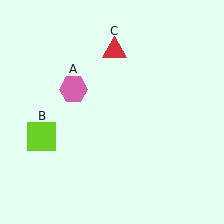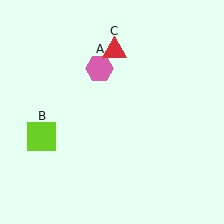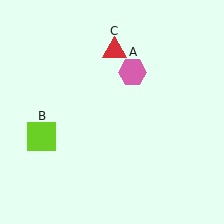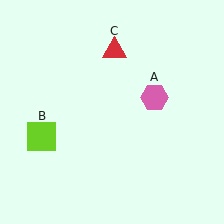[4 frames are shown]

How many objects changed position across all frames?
1 object changed position: pink hexagon (object A).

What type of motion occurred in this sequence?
The pink hexagon (object A) rotated clockwise around the center of the scene.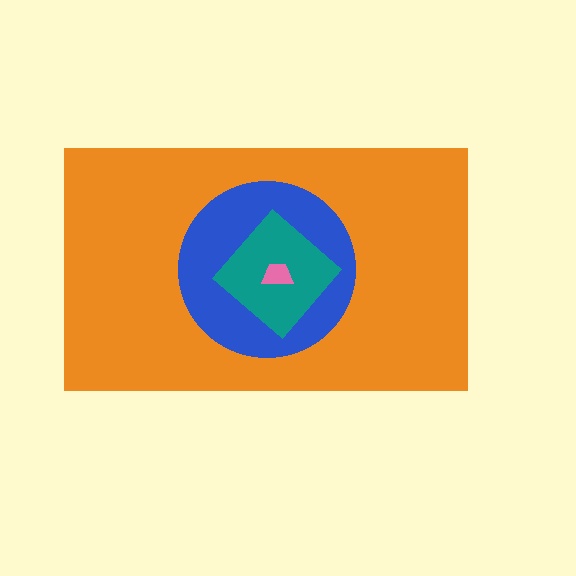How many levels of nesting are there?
4.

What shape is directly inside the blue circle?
The teal diamond.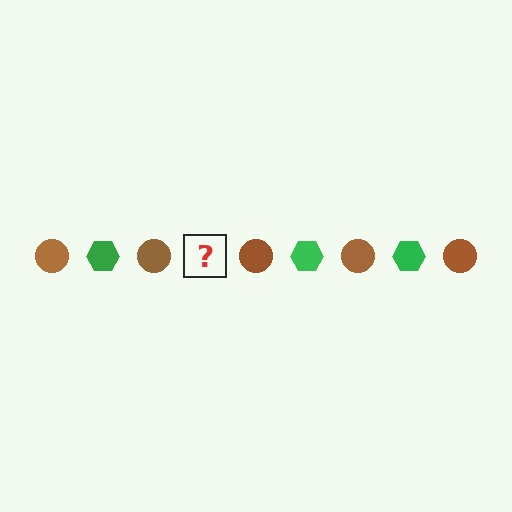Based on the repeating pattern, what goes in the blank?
The blank should be a green hexagon.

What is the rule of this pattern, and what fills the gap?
The rule is that the pattern alternates between brown circle and green hexagon. The gap should be filled with a green hexagon.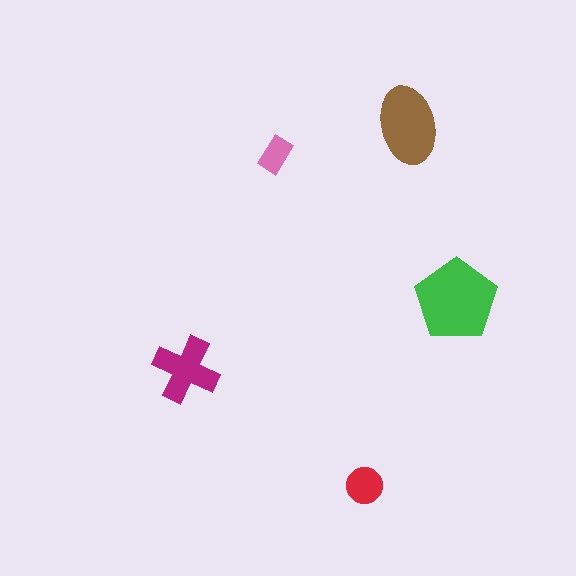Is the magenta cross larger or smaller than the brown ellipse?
Smaller.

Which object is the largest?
The green pentagon.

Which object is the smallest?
The pink rectangle.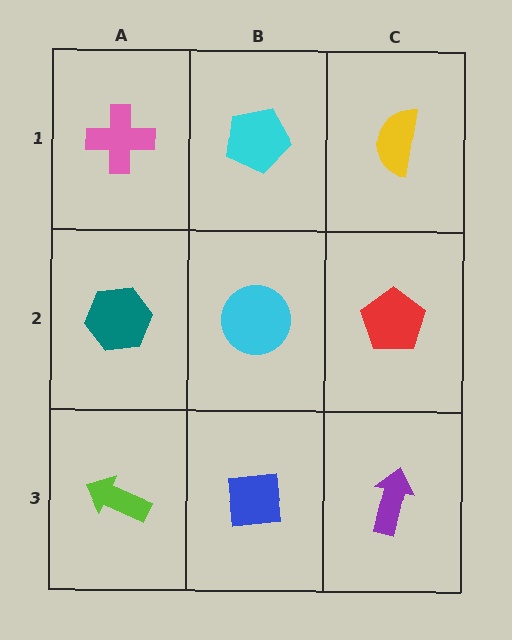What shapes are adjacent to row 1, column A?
A teal hexagon (row 2, column A), a cyan pentagon (row 1, column B).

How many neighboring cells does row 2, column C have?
3.